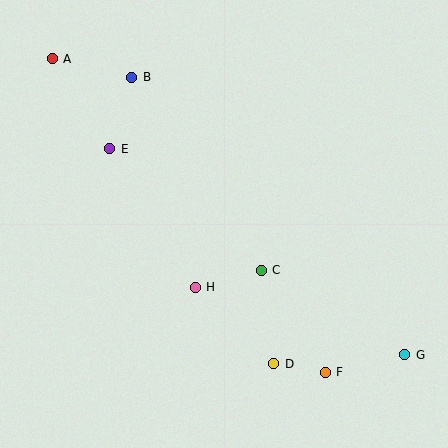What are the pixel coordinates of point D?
Point D is at (274, 364).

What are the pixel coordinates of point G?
Point G is at (405, 355).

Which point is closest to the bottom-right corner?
Point G is closest to the bottom-right corner.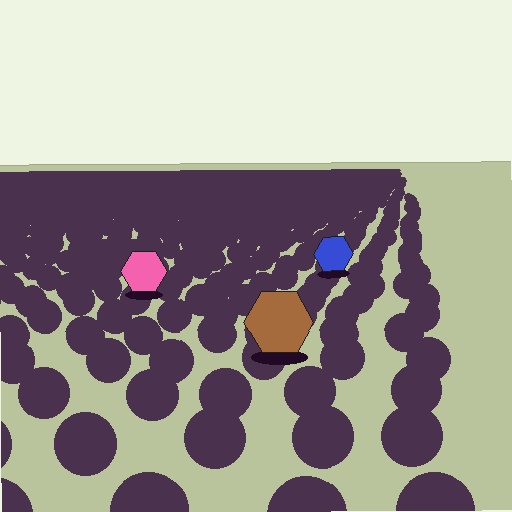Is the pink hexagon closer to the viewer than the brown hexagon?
No. The brown hexagon is closer — you can tell from the texture gradient: the ground texture is coarser near it.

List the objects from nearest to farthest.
From nearest to farthest: the brown hexagon, the pink hexagon, the blue hexagon.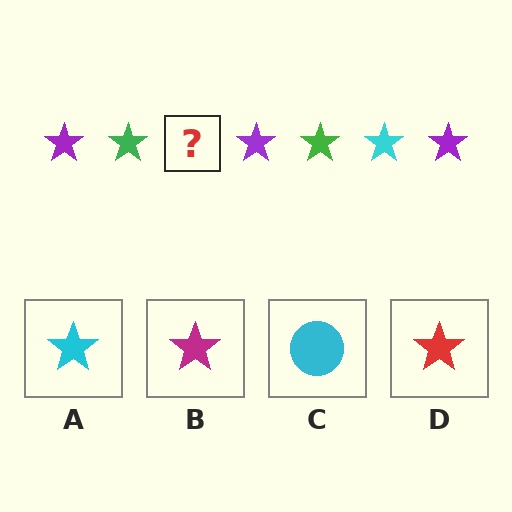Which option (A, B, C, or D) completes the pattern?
A.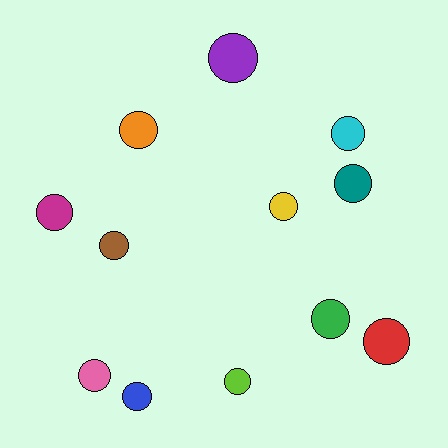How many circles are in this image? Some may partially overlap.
There are 12 circles.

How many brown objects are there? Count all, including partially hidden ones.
There is 1 brown object.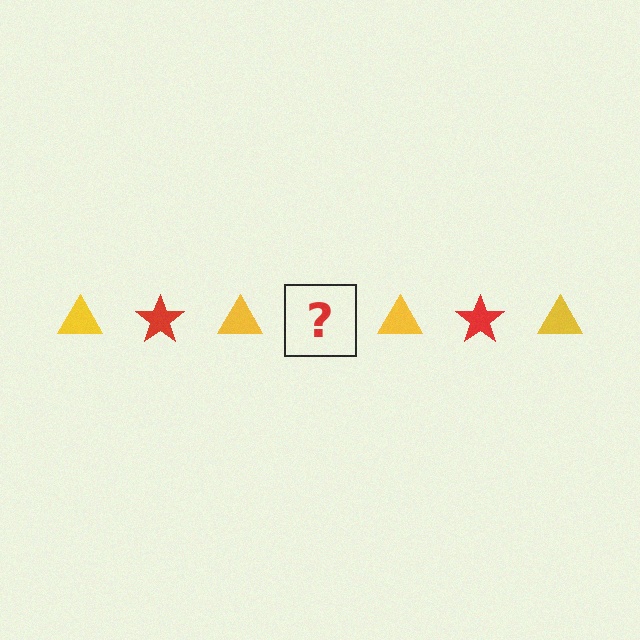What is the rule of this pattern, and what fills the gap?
The rule is that the pattern alternates between yellow triangle and red star. The gap should be filled with a red star.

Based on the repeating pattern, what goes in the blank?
The blank should be a red star.